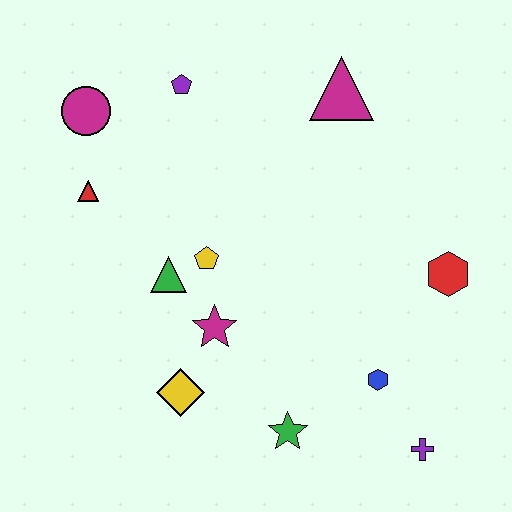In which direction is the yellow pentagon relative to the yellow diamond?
The yellow pentagon is above the yellow diamond.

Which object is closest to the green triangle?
The yellow pentagon is closest to the green triangle.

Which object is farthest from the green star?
The magenta circle is farthest from the green star.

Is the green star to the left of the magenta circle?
No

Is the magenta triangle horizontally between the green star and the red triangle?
No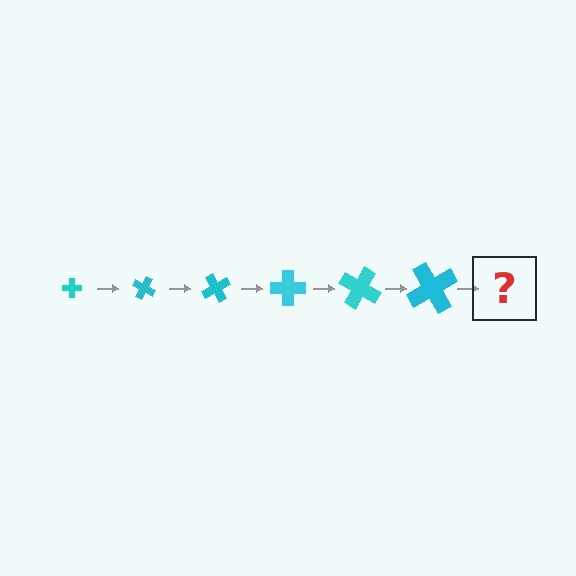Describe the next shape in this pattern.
It should be a cross, larger than the previous one and rotated 180 degrees from the start.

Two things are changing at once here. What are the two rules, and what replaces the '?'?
The two rules are that the cross grows larger each step and it rotates 30 degrees each step. The '?' should be a cross, larger than the previous one and rotated 180 degrees from the start.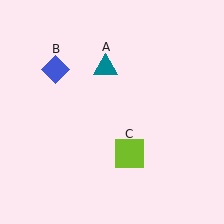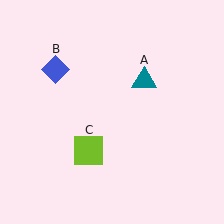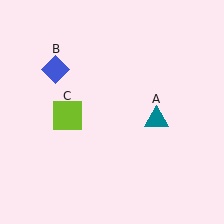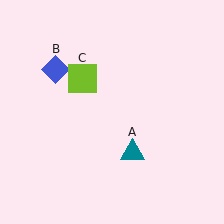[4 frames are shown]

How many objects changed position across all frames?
2 objects changed position: teal triangle (object A), lime square (object C).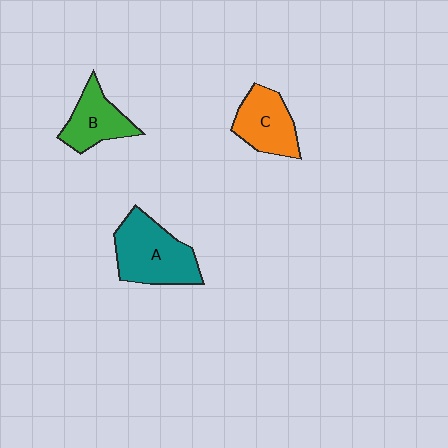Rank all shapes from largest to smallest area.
From largest to smallest: A (teal), C (orange), B (green).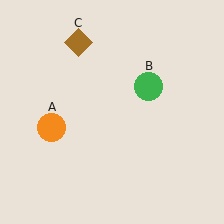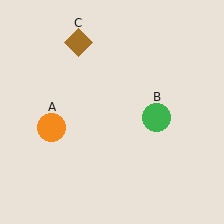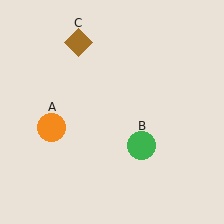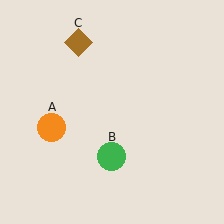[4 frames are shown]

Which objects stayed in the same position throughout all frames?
Orange circle (object A) and brown diamond (object C) remained stationary.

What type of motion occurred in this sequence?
The green circle (object B) rotated clockwise around the center of the scene.